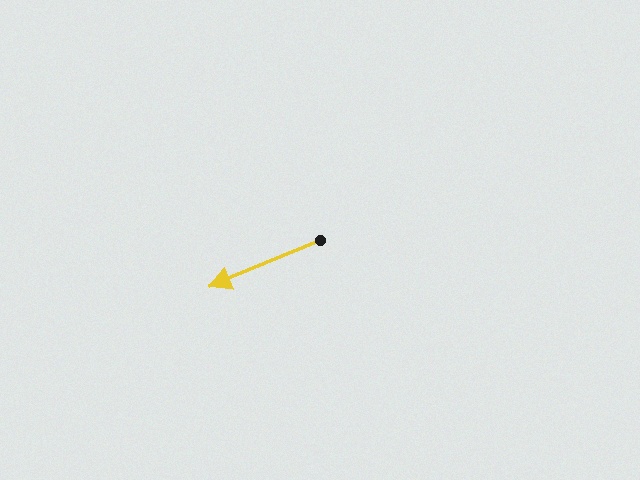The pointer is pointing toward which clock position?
Roughly 8 o'clock.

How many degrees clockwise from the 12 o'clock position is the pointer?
Approximately 247 degrees.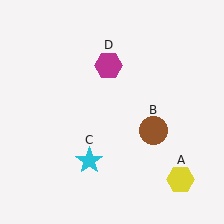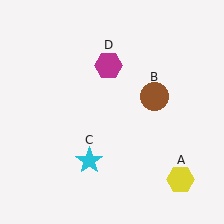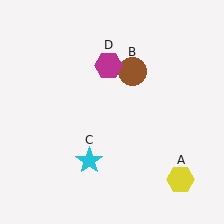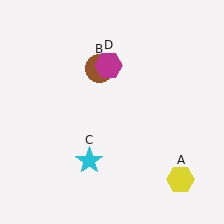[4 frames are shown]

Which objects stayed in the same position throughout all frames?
Yellow hexagon (object A) and cyan star (object C) and magenta hexagon (object D) remained stationary.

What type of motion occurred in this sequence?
The brown circle (object B) rotated counterclockwise around the center of the scene.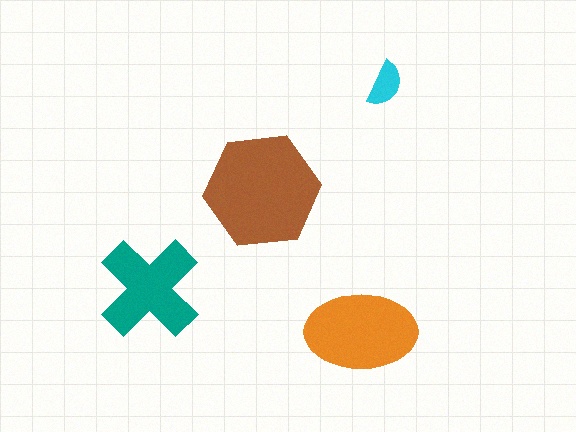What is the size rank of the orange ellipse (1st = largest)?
2nd.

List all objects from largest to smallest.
The brown hexagon, the orange ellipse, the teal cross, the cyan semicircle.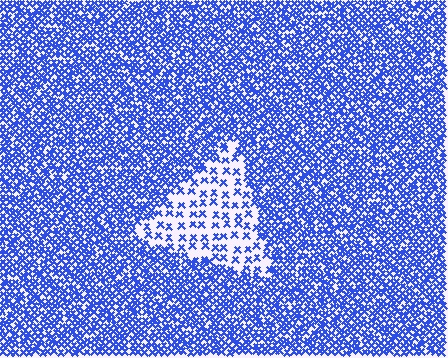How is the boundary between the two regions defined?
The boundary is defined by a change in element density (approximately 2.9x ratio). All elements are the same color, size, and shape.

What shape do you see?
I see a triangle.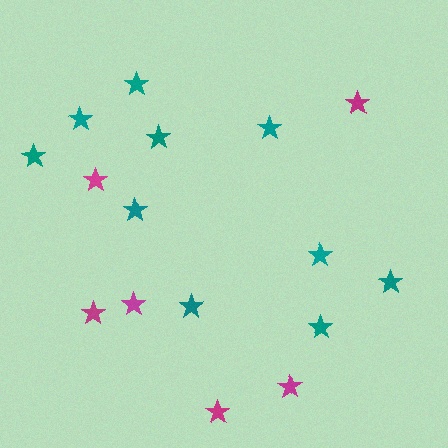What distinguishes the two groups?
There are 2 groups: one group of teal stars (10) and one group of magenta stars (6).